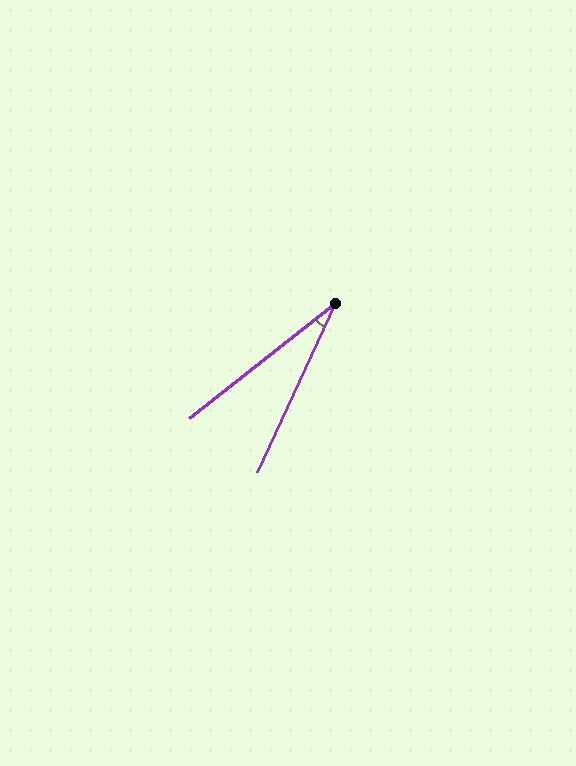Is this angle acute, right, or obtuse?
It is acute.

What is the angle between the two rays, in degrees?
Approximately 27 degrees.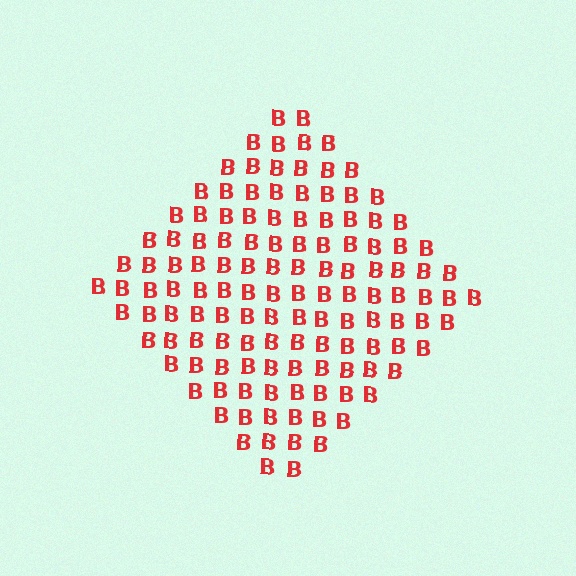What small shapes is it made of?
It is made of small letter B's.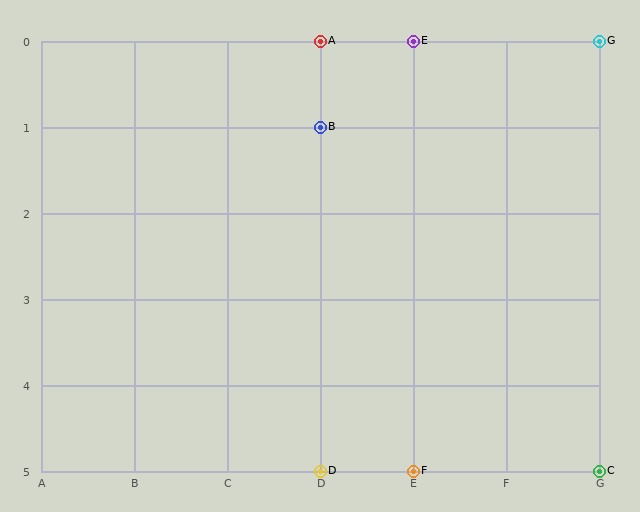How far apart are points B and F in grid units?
Points B and F are 1 column and 4 rows apart (about 4.1 grid units diagonally).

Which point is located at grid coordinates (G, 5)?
Point C is at (G, 5).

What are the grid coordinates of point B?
Point B is at grid coordinates (D, 1).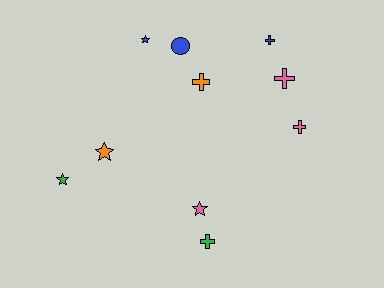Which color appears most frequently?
Pink, with 3 objects.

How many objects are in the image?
There are 10 objects.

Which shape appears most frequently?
Cross, with 5 objects.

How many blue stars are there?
There is 1 blue star.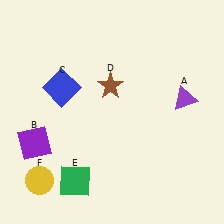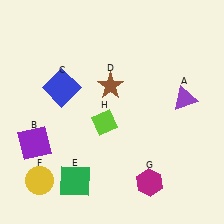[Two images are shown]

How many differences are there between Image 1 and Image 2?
There are 2 differences between the two images.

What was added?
A magenta hexagon (G), a lime diamond (H) were added in Image 2.